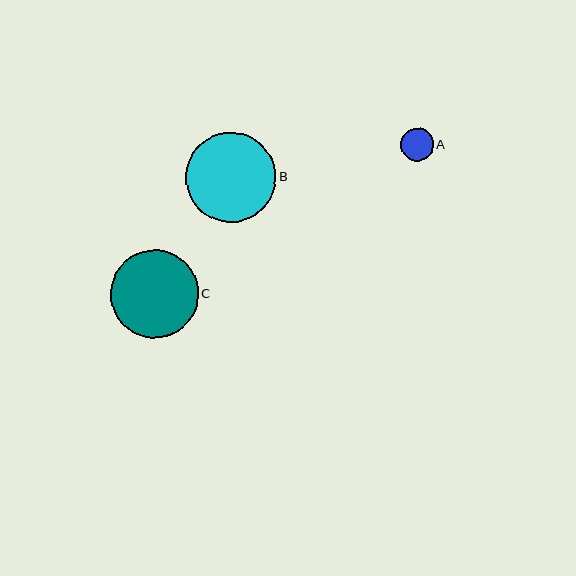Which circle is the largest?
Circle B is the largest with a size of approximately 90 pixels.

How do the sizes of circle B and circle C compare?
Circle B and circle C are approximately the same size.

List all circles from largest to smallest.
From largest to smallest: B, C, A.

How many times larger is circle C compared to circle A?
Circle C is approximately 2.7 times the size of circle A.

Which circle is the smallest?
Circle A is the smallest with a size of approximately 33 pixels.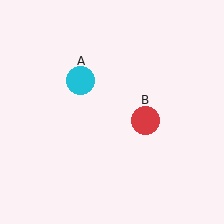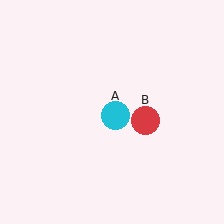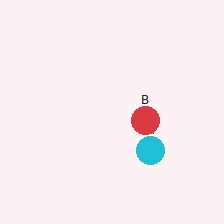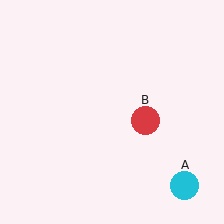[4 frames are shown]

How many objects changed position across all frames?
1 object changed position: cyan circle (object A).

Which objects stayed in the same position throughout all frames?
Red circle (object B) remained stationary.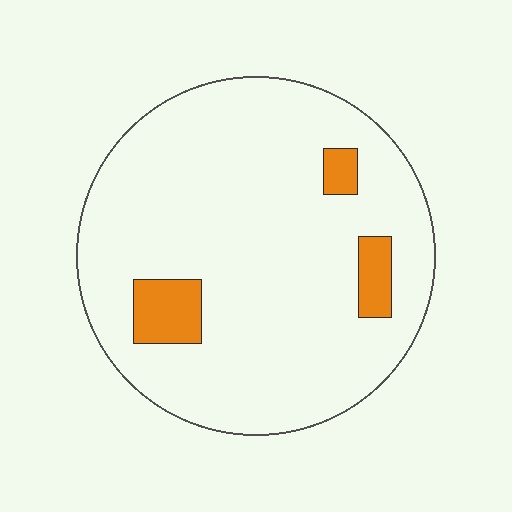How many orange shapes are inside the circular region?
3.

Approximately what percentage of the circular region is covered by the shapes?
Approximately 10%.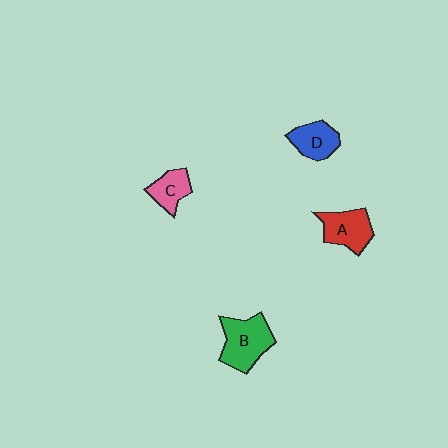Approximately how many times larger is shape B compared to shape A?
Approximately 1.2 times.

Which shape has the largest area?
Shape B (green).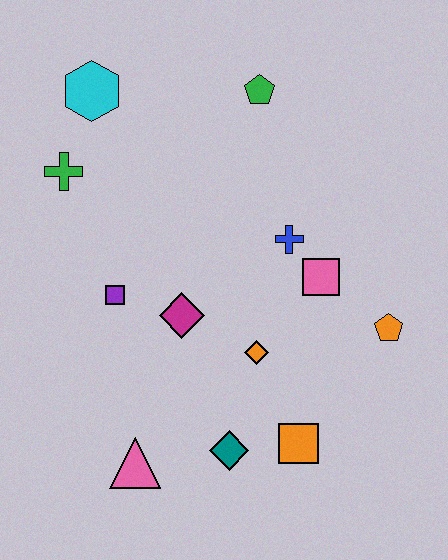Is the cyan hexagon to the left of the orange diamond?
Yes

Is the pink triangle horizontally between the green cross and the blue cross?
Yes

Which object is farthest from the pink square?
The cyan hexagon is farthest from the pink square.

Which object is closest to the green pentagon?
The blue cross is closest to the green pentagon.